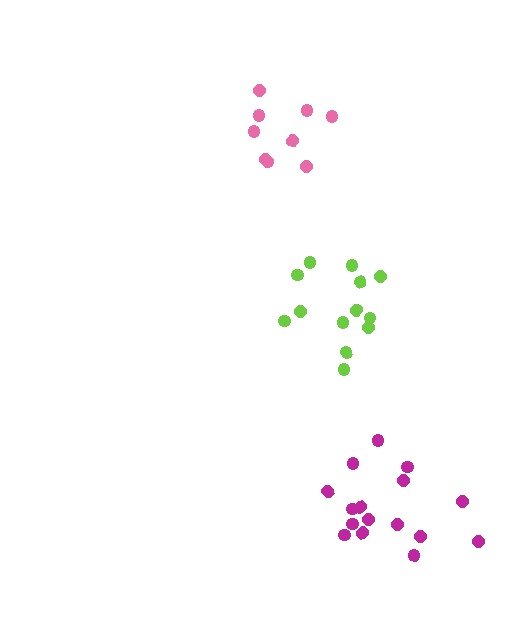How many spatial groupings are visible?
There are 3 spatial groupings.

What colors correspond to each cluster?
The clusters are colored: lime, pink, magenta.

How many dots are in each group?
Group 1: 13 dots, Group 2: 10 dots, Group 3: 16 dots (39 total).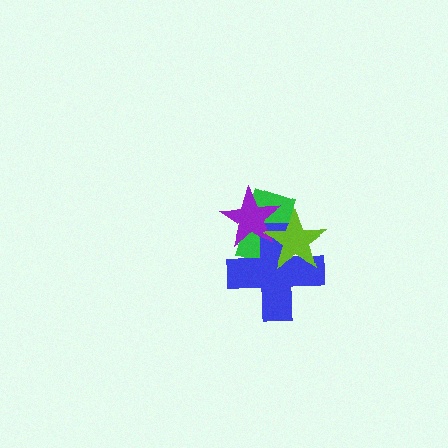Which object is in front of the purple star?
The lime star is in front of the purple star.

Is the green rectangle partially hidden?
Yes, it is partially covered by another shape.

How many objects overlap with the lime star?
3 objects overlap with the lime star.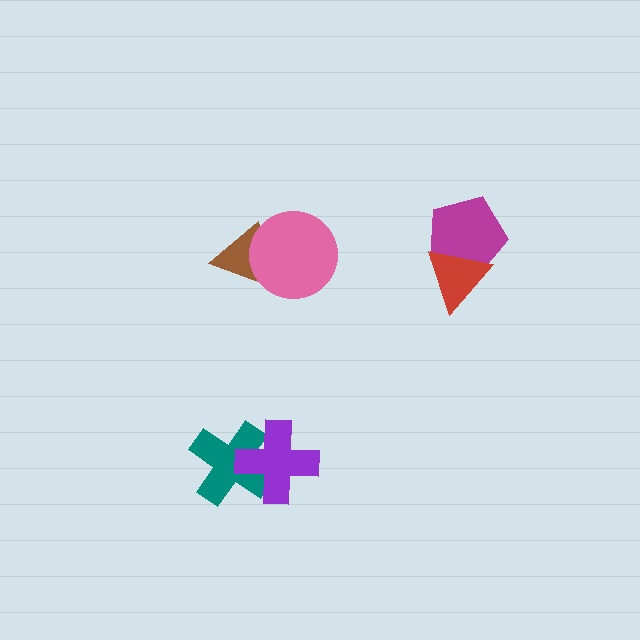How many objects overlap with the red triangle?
1 object overlaps with the red triangle.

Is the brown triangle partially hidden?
Yes, it is partially covered by another shape.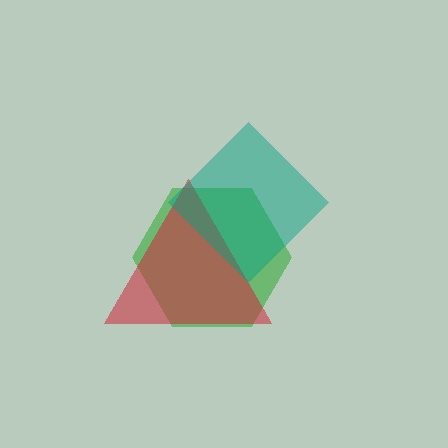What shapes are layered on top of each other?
The layered shapes are: a green hexagon, a red triangle, a teal diamond.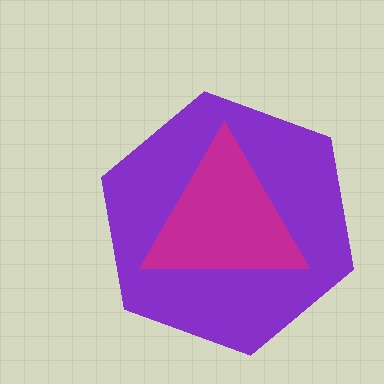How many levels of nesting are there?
2.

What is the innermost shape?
The magenta triangle.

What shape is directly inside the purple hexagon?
The magenta triangle.